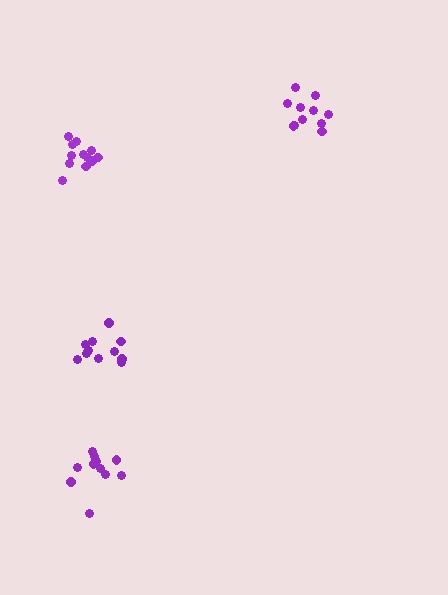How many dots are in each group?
Group 1: 12 dots, Group 2: 11 dots, Group 3: 11 dots, Group 4: 11 dots (45 total).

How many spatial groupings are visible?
There are 4 spatial groupings.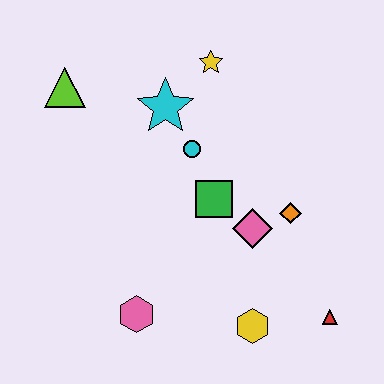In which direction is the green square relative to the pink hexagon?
The green square is above the pink hexagon.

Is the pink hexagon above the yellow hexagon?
Yes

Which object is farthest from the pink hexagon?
The yellow star is farthest from the pink hexagon.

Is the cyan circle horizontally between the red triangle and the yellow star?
No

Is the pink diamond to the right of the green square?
Yes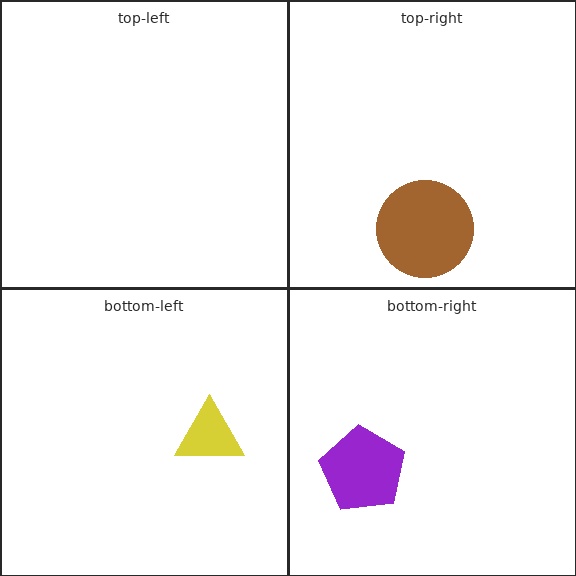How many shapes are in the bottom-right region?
1.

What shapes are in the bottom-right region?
The purple pentagon.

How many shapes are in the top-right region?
1.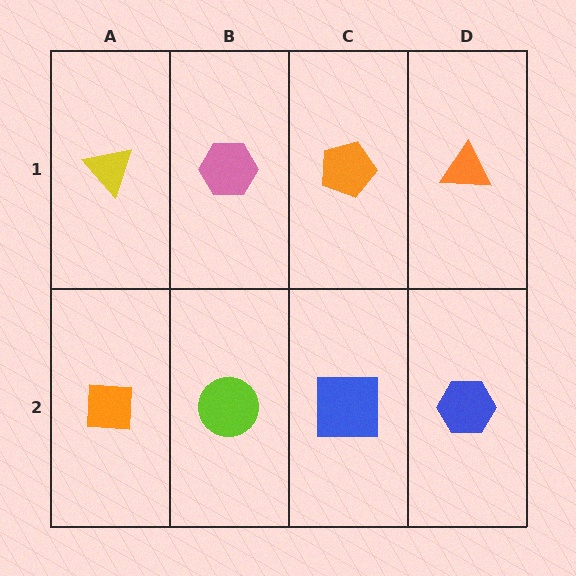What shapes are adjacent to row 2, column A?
A yellow triangle (row 1, column A), a lime circle (row 2, column B).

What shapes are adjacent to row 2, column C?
An orange pentagon (row 1, column C), a lime circle (row 2, column B), a blue hexagon (row 2, column D).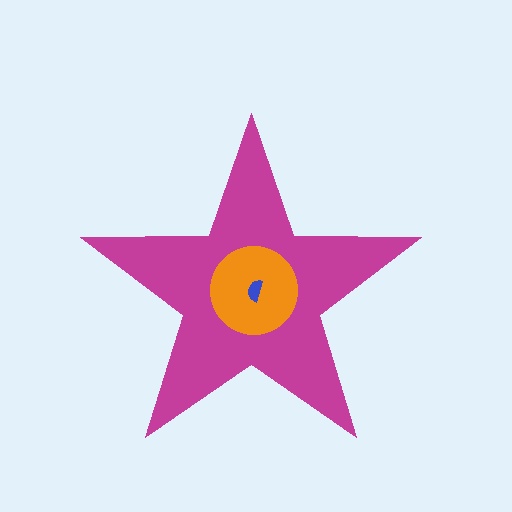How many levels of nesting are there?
3.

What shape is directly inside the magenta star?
The orange circle.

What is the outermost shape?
The magenta star.